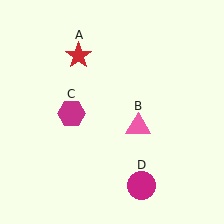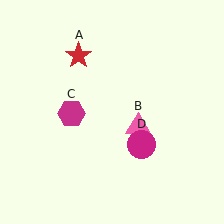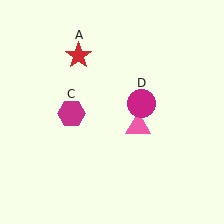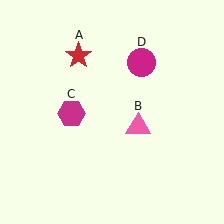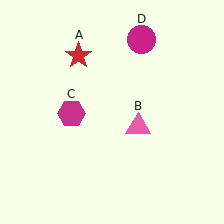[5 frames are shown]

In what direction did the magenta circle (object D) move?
The magenta circle (object D) moved up.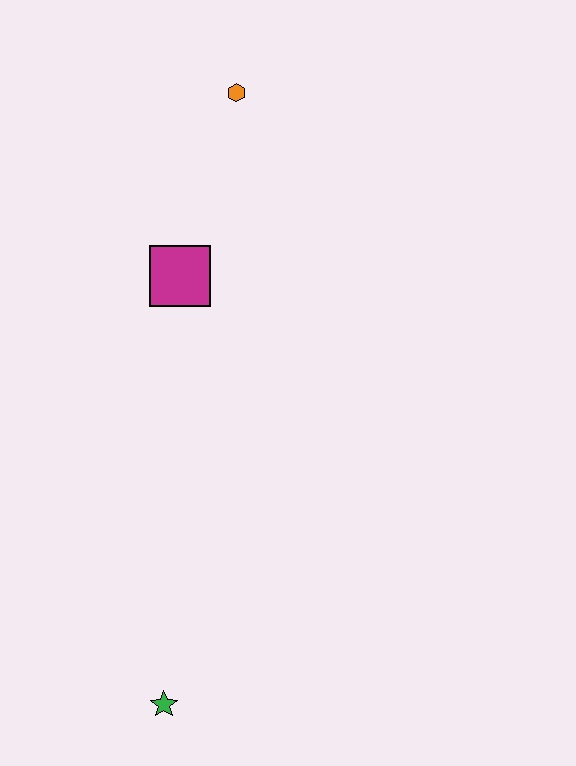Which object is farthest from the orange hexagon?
The green star is farthest from the orange hexagon.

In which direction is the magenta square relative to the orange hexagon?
The magenta square is below the orange hexagon.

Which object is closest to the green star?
The magenta square is closest to the green star.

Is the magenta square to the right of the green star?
Yes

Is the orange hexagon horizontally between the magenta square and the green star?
No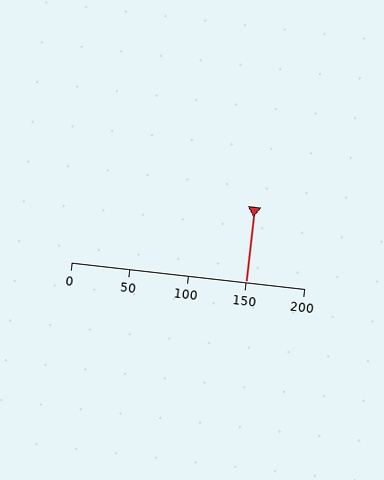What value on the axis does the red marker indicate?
The marker indicates approximately 150.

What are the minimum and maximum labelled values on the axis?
The axis runs from 0 to 200.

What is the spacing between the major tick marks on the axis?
The major ticks are spaced 50 apart.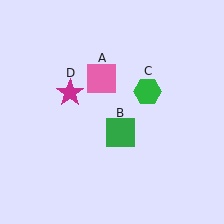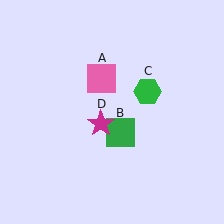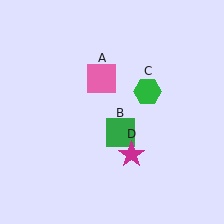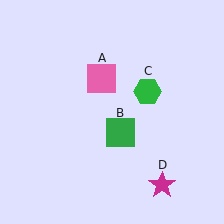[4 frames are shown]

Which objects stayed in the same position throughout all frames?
Pink square (object A) and green square (object B) and green hexagon (object C) remained stationary.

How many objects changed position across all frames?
1 object changed position: magenta star (object D).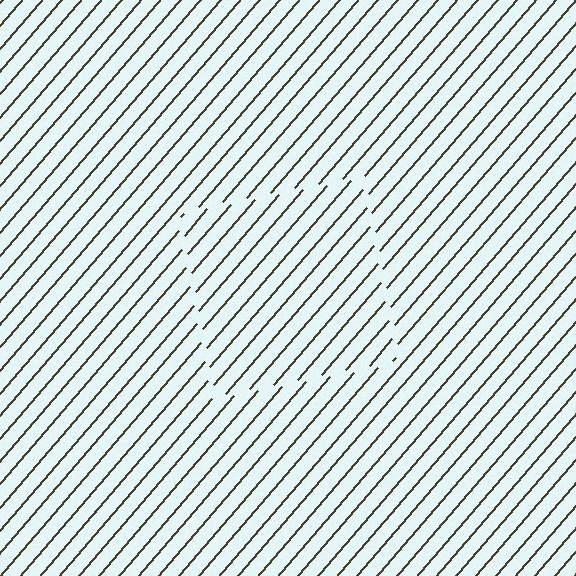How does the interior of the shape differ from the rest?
The interior of the shape contains the same grating, shifted by half a period — the contour is defined by the phase discontinuity where line-ends from the inner and outer gratings abut.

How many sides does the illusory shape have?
4 sides — the line-ends trace a square.